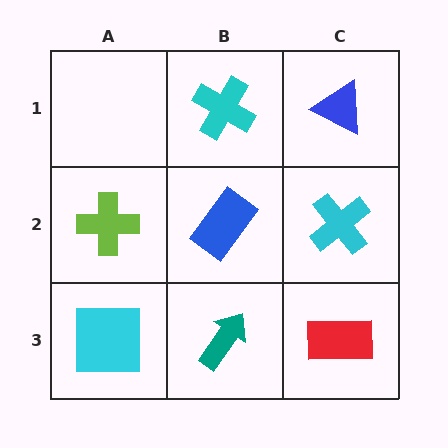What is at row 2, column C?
A cyan cross.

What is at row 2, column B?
A blue rectangle.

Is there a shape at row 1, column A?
No, that cell is empty.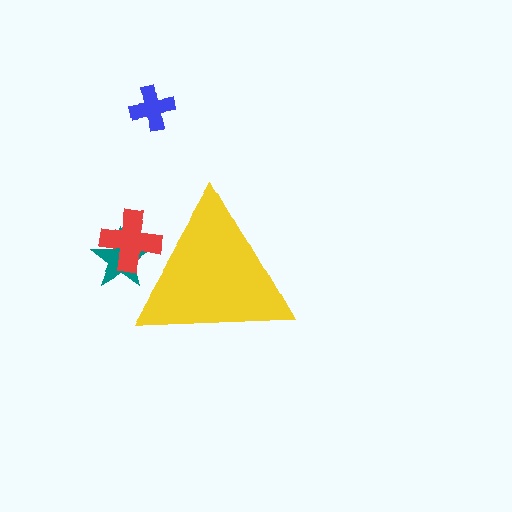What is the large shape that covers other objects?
A yellow triangle.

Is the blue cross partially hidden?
No, the blue cross is fully visible.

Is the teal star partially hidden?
Yes, the teal star is partially hidden behind the yellow triangle.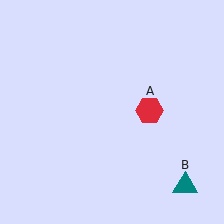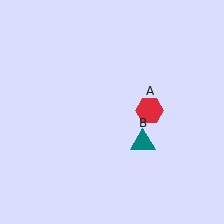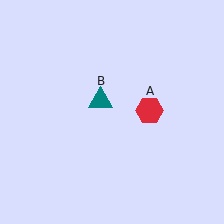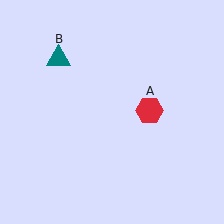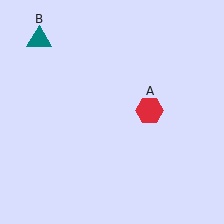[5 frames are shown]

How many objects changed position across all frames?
1 object changed position: teal triangle (object B).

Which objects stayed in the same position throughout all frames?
Red hexagon (object A) remained stationary.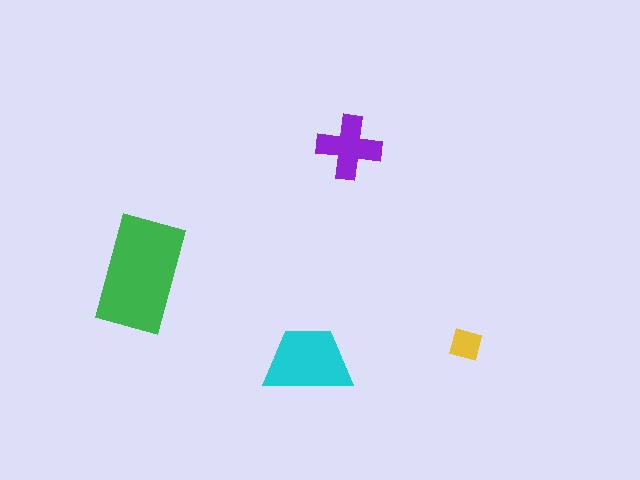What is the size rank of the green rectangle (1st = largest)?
1st.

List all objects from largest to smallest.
The green rectangle, the cyan trapezoid, the purple cross, the yellow square.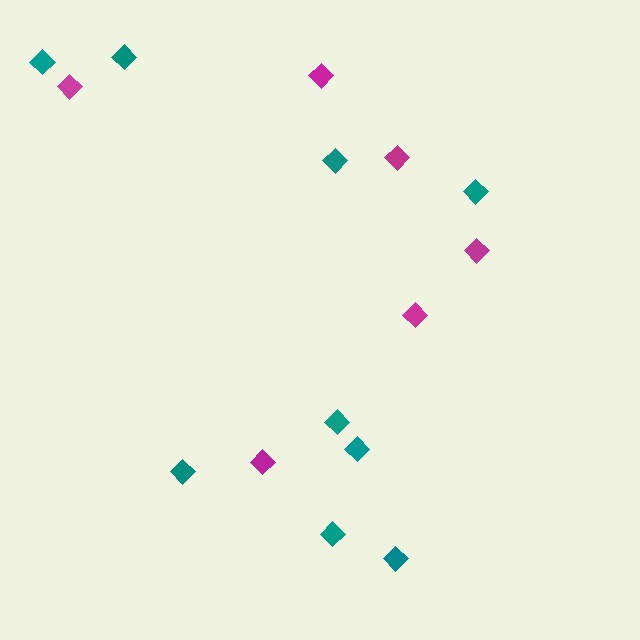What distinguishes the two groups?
There are 2 groups: one group of teal diamonds (9) and one group of magenta diamonds (6).